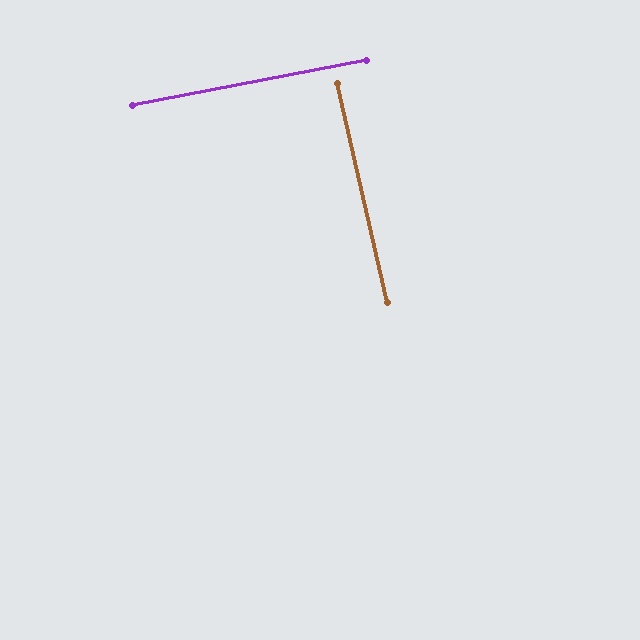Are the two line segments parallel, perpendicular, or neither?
Perpendicular — they meet at approximately 88°.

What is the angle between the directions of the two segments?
Approximately 88 degrees.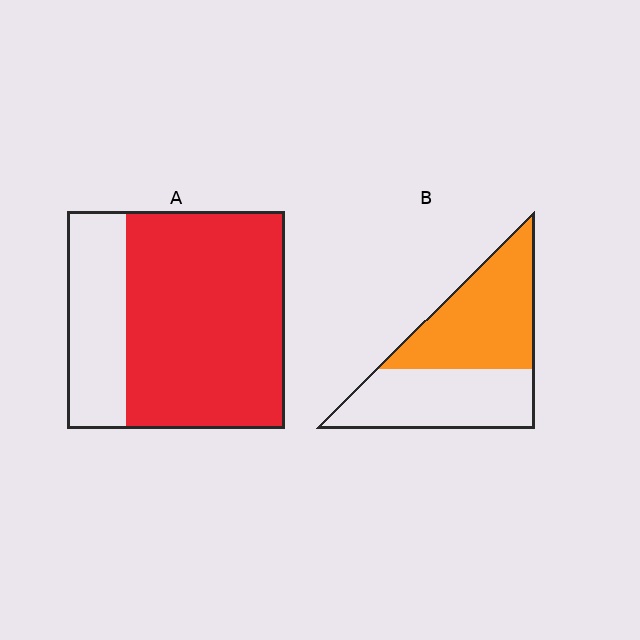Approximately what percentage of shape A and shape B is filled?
A is approximately 75% and B is approximately 55%.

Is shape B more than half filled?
Roughly half.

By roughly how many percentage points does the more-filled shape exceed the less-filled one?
By roughly 20 percentage points (A over B).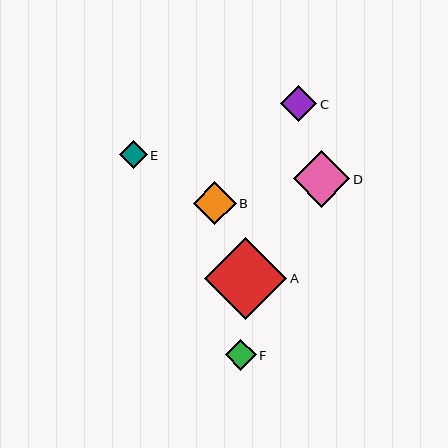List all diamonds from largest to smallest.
From largest to smallest: A, D, B, C, F, E.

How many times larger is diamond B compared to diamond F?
Diamond B is approximately 1.4 times the size of diamond F.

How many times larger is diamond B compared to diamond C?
Diamond B is approximately 1.2 times the size of diamond C.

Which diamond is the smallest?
Diamond E is the smallest with a size of approximately 28 pixels.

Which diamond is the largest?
Diamond A is the largest with a size of approximately 82 pixels.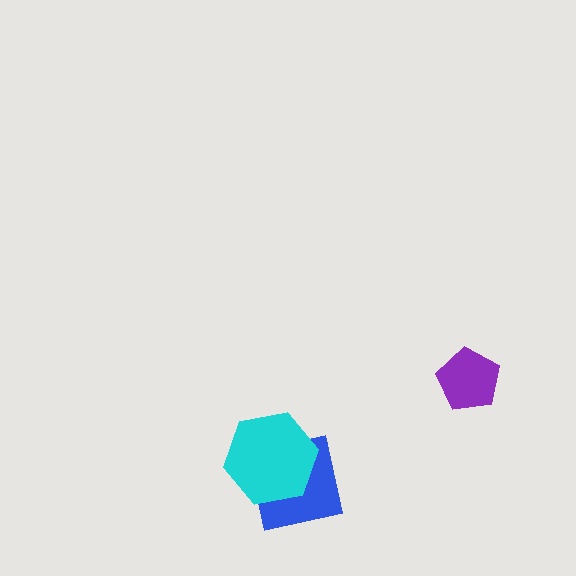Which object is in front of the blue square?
The cyan hexagon is in front of the blue square.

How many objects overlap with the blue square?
1 object overlaps with the blue square.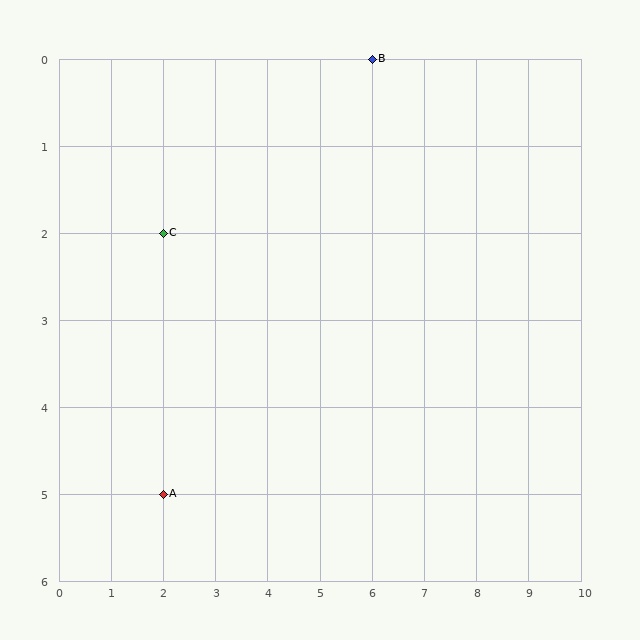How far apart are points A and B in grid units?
Points A and B are 4 columns and 5 rows apart (about 6.4 grid units diagonally).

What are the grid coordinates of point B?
Point B is at grid coordinates (6, 0).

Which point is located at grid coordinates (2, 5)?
Point A is at (2, 5).